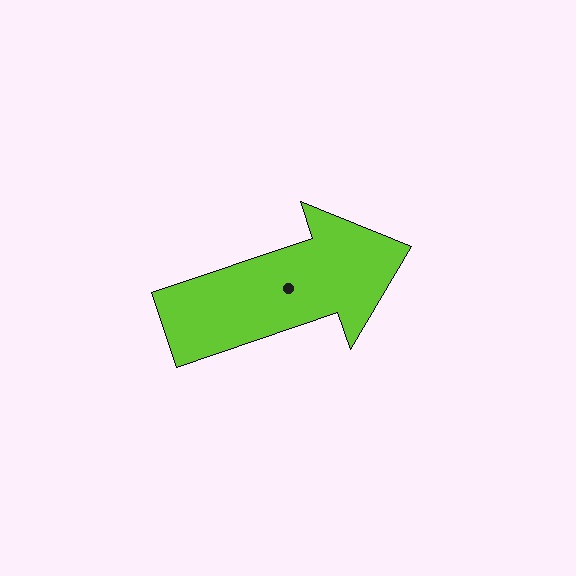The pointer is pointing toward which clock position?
Roughly 2 o'clock.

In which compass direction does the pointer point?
East.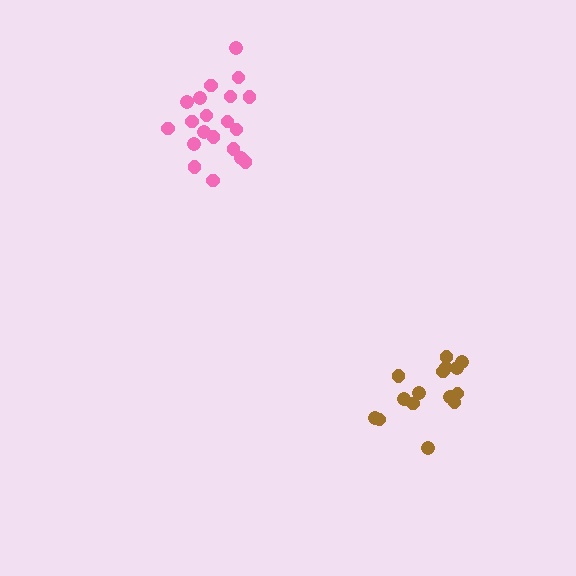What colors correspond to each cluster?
The clusters are colored: pink, brown.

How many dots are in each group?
Group 1: 20 dots, Group 2: 15 dots (35 total).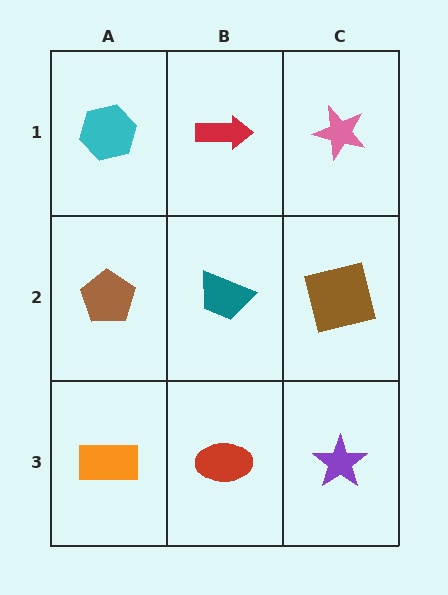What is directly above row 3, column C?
A brown square.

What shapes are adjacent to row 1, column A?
A brown pentagon (row 2, column A), a red arrow (row 1, column B).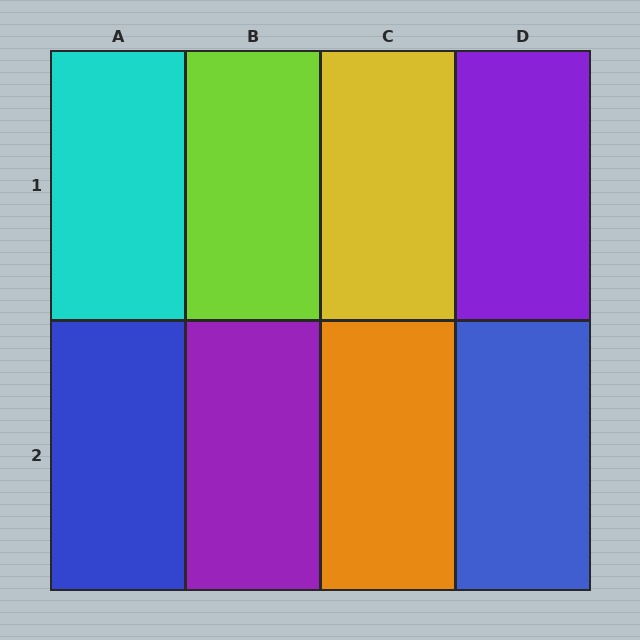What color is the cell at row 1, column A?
Cyan.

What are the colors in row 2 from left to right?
Blue, purple, orange, blue.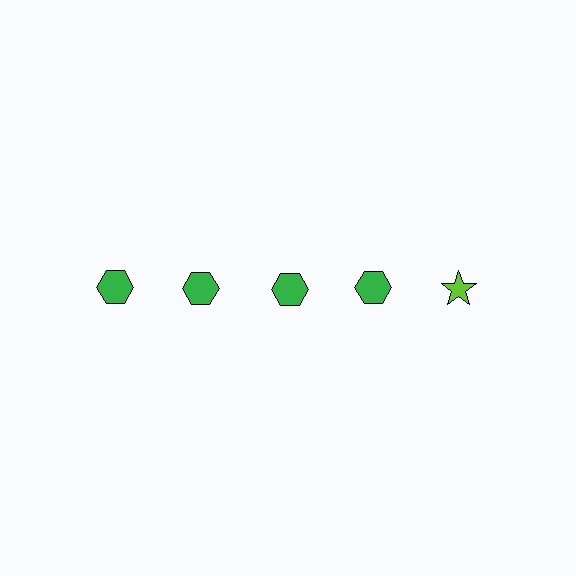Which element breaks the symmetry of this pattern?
The lime star in the top row, rightmost column breaks the symmetry. All other shapes are green hexagons.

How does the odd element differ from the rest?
It differs in both color (lime instead of green) and shape (star instead of hexagon).